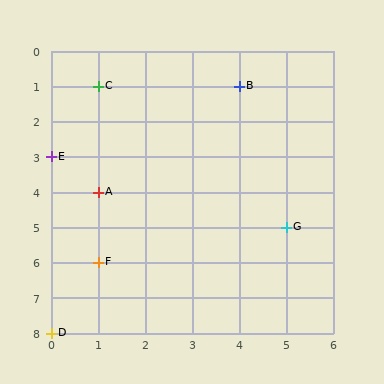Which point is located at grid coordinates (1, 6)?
Point F is at (1, 6).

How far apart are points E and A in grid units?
Points E and A are 1 column and 1 row apart (about 1.4 grid units diagonally).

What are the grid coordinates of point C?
Point C is at grid coordinates (1, 1).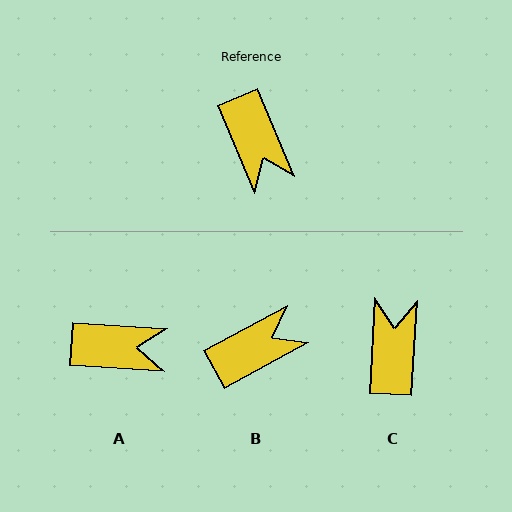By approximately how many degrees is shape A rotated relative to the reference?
Approximately 63 degrees counter-clockwise.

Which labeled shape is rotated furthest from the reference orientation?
C, about 154 degrees away.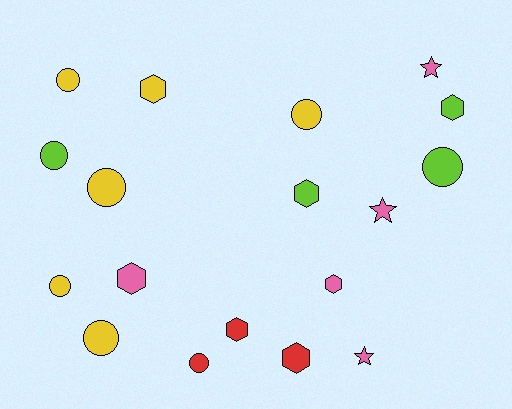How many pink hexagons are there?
There are 2 pink hexagons.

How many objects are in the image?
There are 18 objects.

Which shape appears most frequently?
Circle, with 8 objects.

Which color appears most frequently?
Yellow, with 6 objects.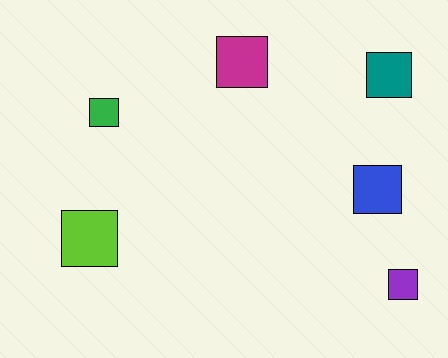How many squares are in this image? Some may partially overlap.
There are 6 squares.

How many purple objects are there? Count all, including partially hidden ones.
There is 1 purple object.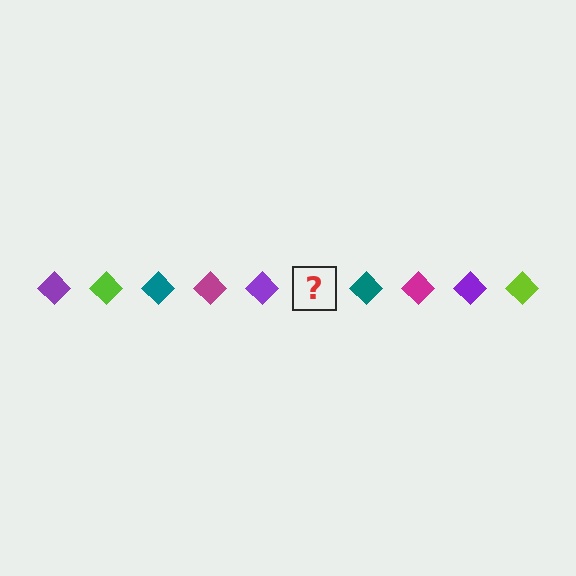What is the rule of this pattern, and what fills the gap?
The rule is that the pattern cycles through purple, lime, teal, magenta diamonds. The gap should be filled with a lime diamond.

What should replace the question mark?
The question mark should be replaced with a lime diamond.